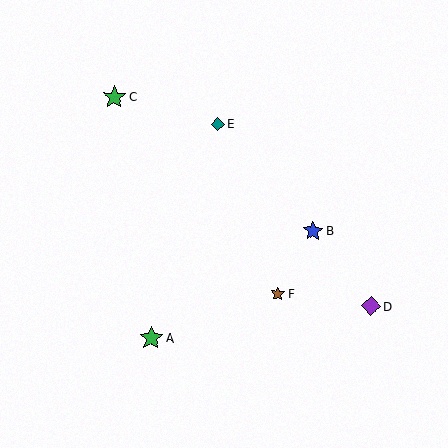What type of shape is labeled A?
Shape A is a green star.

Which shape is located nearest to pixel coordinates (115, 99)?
The green star (labeled C) at (114, 97) is nearest to that location.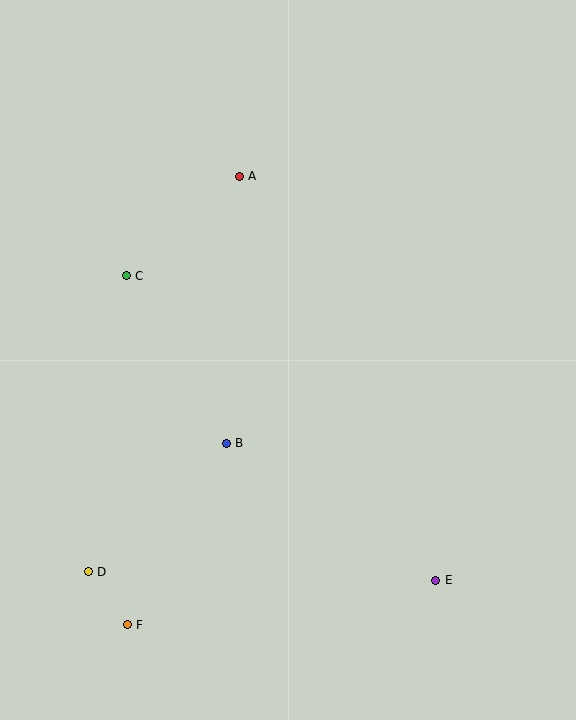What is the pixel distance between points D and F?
The distance between D and F is 66 pixels.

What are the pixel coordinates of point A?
Point A is at (239, 176).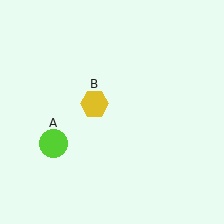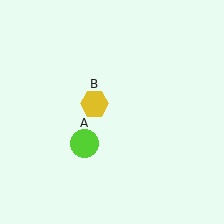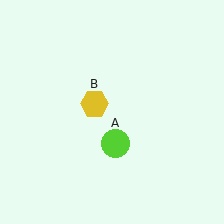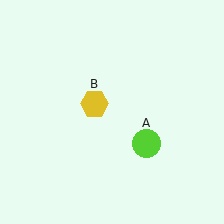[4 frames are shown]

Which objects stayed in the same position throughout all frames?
Yellow hexagon (object B) remained stationary.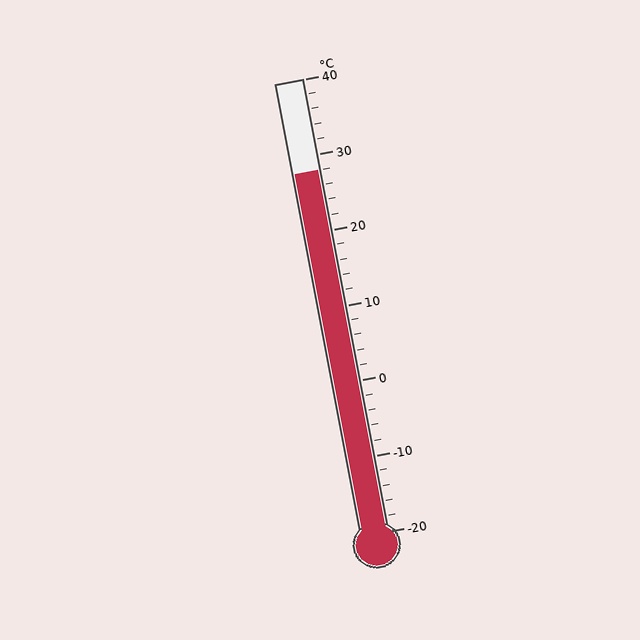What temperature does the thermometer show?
The thermometer shows approximately 28°C.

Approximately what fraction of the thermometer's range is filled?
The thermometer is filled to approximately 80% of its range.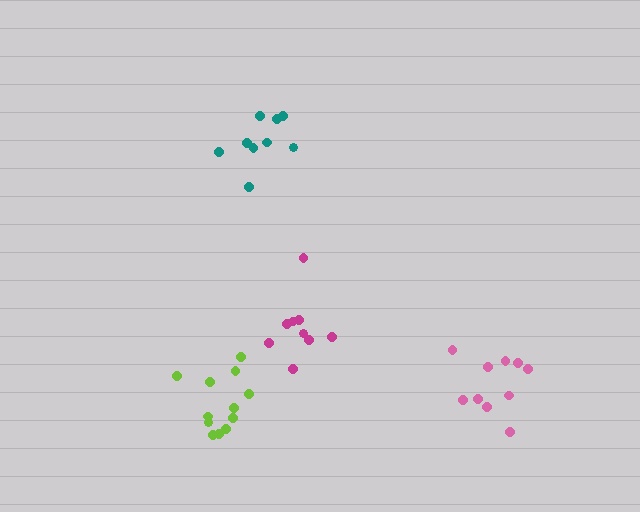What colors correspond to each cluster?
The clusters are colored: magenta, lime, teal, pink.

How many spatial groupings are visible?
There are 4 spatial groupings.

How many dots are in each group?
Group 1: 9 dots, Group 2: 12 dots, Group 3: 9 dots, Group 4: 10 dots (40 total).